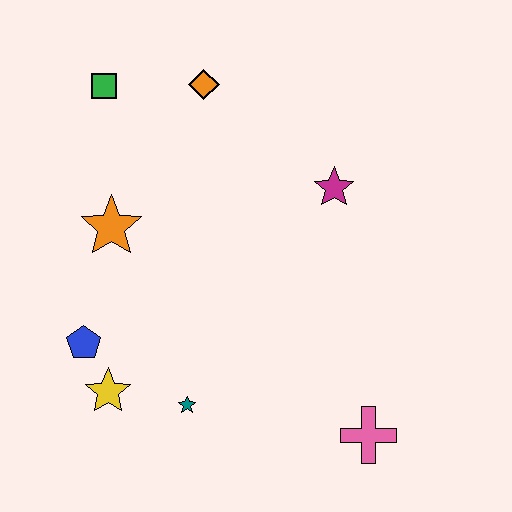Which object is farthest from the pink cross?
The green square is farthest from the pink cross.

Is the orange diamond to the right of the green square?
Yes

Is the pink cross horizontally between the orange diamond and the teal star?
No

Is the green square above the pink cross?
Yes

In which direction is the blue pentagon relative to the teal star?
The blue pentagon is to the left of the teal star.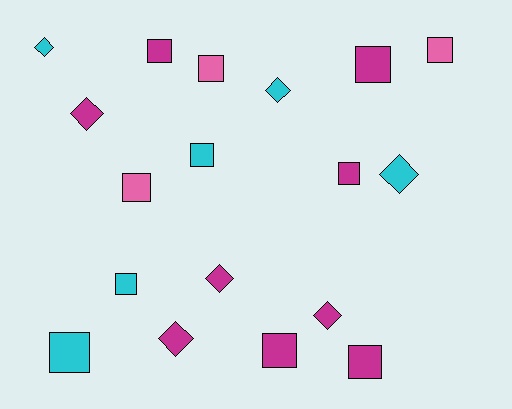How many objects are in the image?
There are 18 objects.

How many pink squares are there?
There are 3 pink squares.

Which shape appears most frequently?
Square, with 11 objects.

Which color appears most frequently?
Magenta, with 9 objects.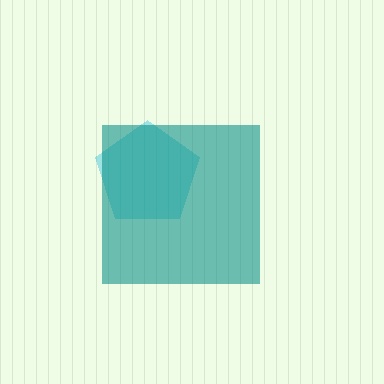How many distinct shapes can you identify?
There are 2 distinct shapes: a cyan pentagon, a teal square.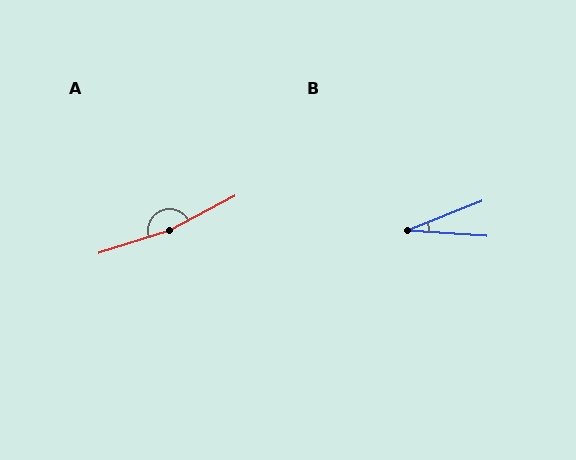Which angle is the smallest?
B, at approximately 26 degrees.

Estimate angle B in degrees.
Approximately 26 degrees.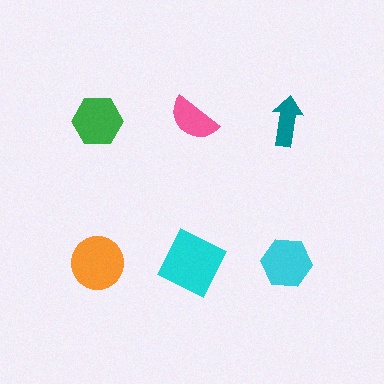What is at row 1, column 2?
A pink semicircle.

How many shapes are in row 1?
3 shapes.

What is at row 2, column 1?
An orange circle.